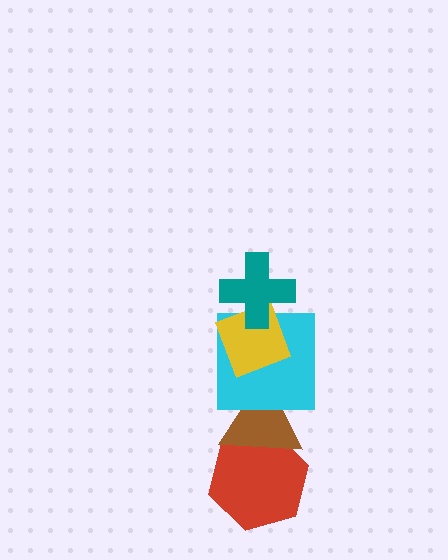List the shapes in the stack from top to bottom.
From top to bottom: the teal cross, the yellow diamond, the cyan square, the brown triangle, the red hexagon.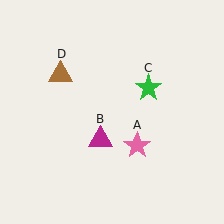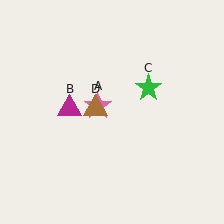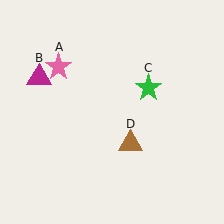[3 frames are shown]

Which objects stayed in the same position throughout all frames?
Green star (object C) remained stationary.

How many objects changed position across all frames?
3 objects changed position: pink star (object A), magenta triangle (object B), brown triangle (object D).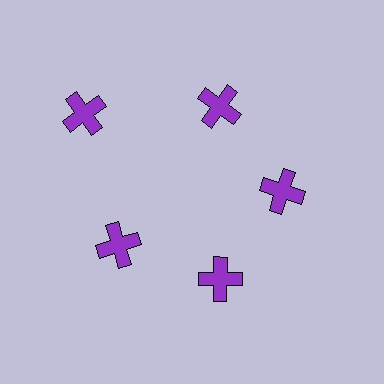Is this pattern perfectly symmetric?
No. The 5 purple crosses are arranged in a ring, but one element near the 10 o'clock position is pushed outward from the center, breaking the 5-fold rotational symmetry.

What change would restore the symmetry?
The symmetry would be restored by moving it inward, back onto the ring so that all 5 crosses sit at equal angles and equal distance from the center.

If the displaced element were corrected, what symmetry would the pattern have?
It would have 5-fold rotational symmetry — the pattern would map onto itself every 72 degrees.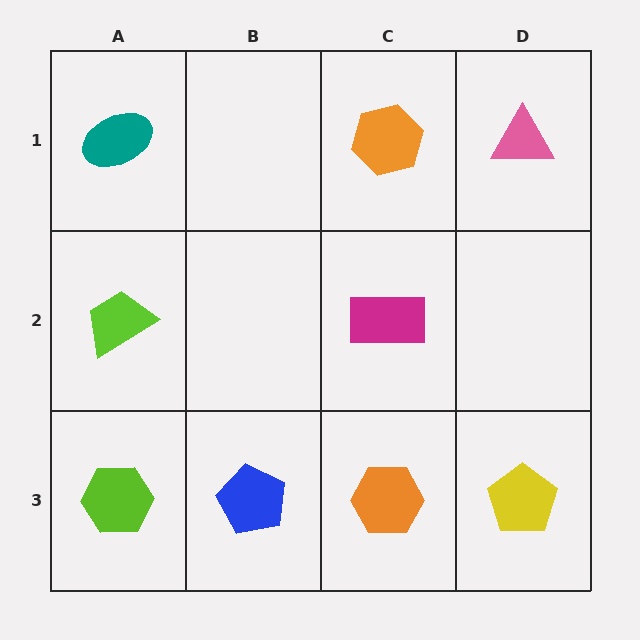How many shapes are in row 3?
4 shapes.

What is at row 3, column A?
A lime hexagon.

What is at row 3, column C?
An orange hexagon.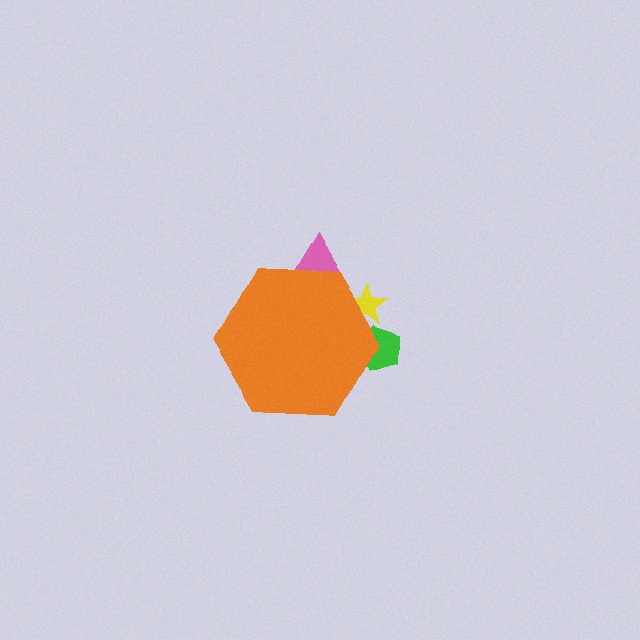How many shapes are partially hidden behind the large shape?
3 shapes are partially hidden.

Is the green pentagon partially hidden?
Yes, the green pentagon is partially hidden behind the orange hexagon.